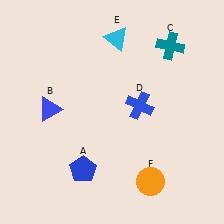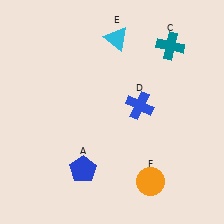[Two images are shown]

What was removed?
The blue triangle (B) was removed in Image 2.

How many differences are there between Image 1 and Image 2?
There is 1 difference between the two images.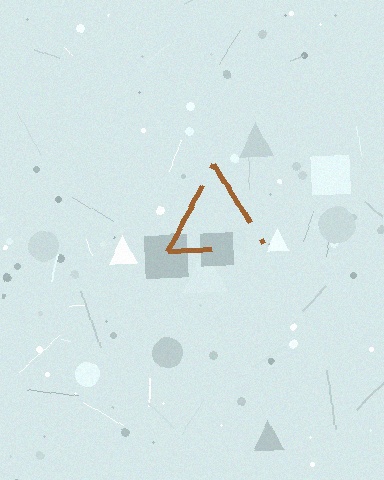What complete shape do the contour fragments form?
The contour fragments form a triangle.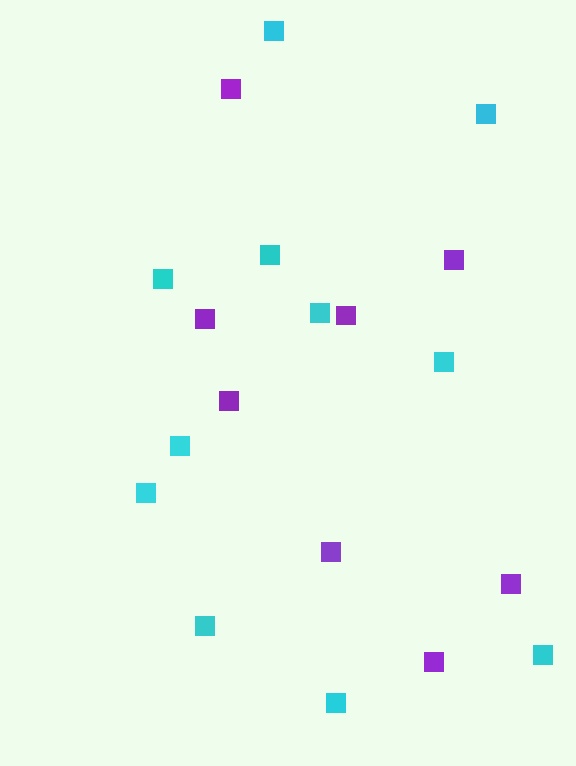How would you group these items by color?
There are 2 groups: one group of purple squares (8) and one group of cyan squares (11).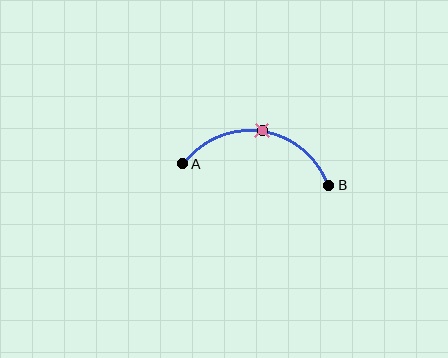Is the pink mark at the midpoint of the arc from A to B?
Yes. The pink mark lies on the arc at equal arc-length from both A and B — it is the arc midpoint.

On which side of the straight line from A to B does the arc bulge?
The arc bulges above the straight line connecting A and B.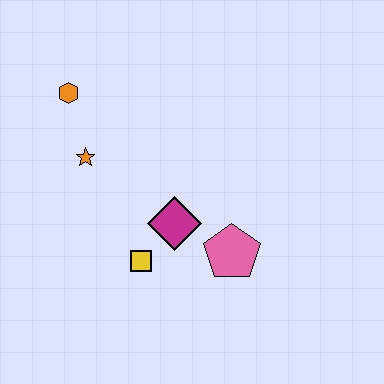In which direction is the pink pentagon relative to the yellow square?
The pink pentagon is to the right of the yellow square.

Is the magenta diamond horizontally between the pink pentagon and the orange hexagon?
Yes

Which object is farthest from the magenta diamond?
The orange hexagon is farthest from the magenta diamond.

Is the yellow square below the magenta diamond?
Yes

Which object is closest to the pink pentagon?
The magenta diamond is closest to the pink pentagon.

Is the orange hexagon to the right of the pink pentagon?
No